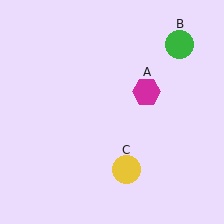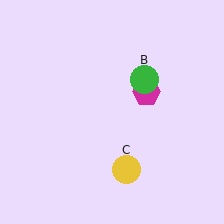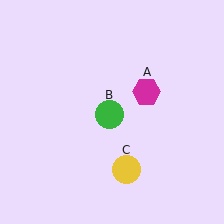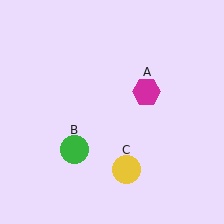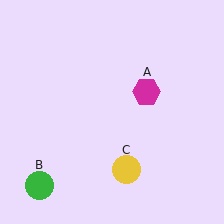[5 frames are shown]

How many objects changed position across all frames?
1 object changed position: green circle (object B).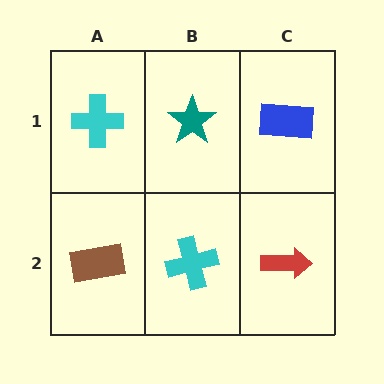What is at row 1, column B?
A teal star.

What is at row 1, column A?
A cyan cross.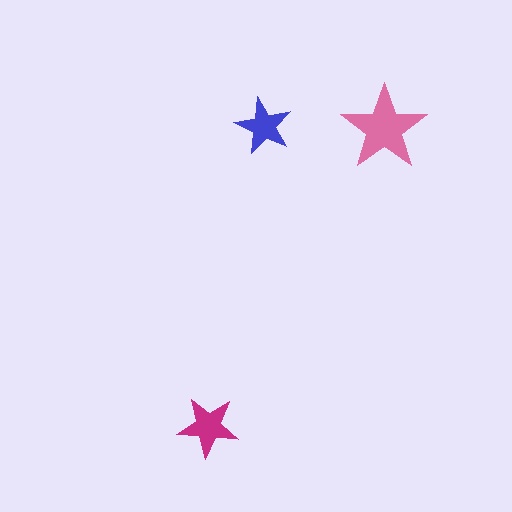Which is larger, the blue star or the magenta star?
The magenta one.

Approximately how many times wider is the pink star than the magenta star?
About 1.5 times wider.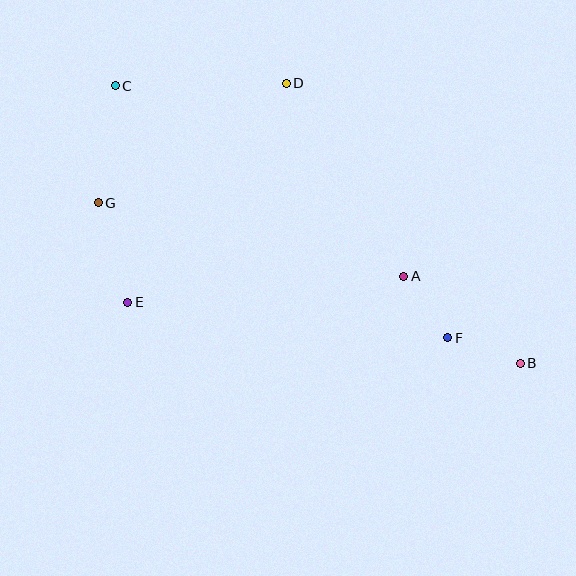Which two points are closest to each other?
Points A and F are closest to each other.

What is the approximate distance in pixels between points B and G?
The distance between B and G is approximately 451 pixels.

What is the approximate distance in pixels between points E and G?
The distance between E and G is approximately 104 pixels.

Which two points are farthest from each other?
Points B and C are farthest from each other.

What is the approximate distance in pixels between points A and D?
The distance between A and D is approximately 226 pixels.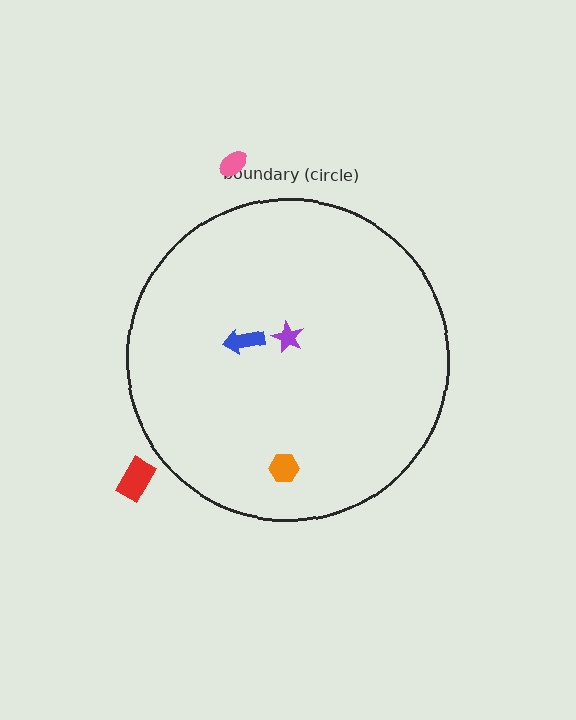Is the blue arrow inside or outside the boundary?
Inside.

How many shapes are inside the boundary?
3 inside, 2 outside.